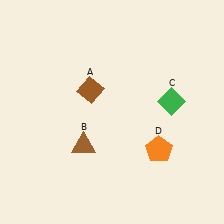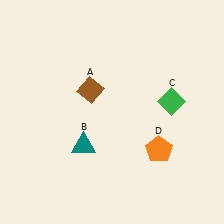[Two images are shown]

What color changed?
The triangle (B) changed from brown in Image 1 to teal in Image 2.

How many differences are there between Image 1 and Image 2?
There is 1 difference between the two images.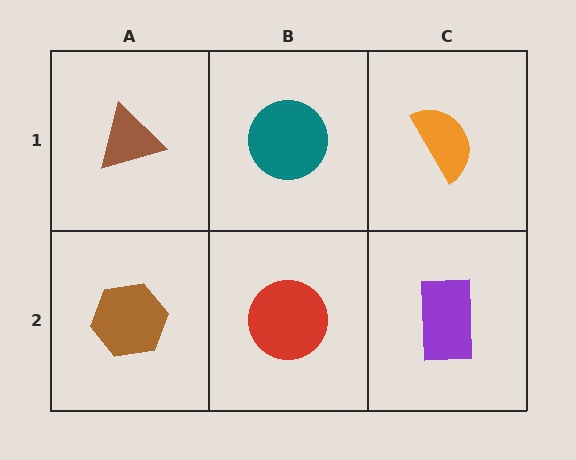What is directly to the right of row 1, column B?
An orange semicircle.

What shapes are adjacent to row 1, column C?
A purple rectangle (row 2, column C), a teal circle (row 1, column B).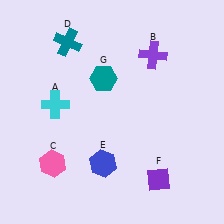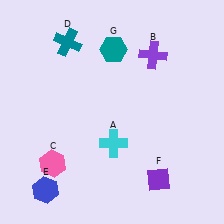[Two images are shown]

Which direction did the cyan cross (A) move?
The cyan cross (A) moved right.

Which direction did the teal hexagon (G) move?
The teal hexagon (G) moved up.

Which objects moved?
The objects that moved are: the cyan cross (A), the blue hexagon (E), the teal hexagon (G).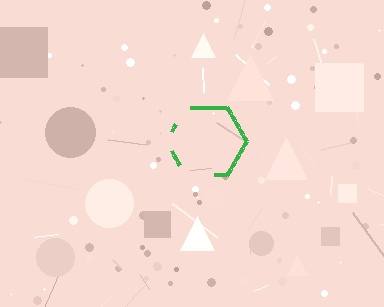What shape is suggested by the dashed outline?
The dashed outline suggests a hexagon.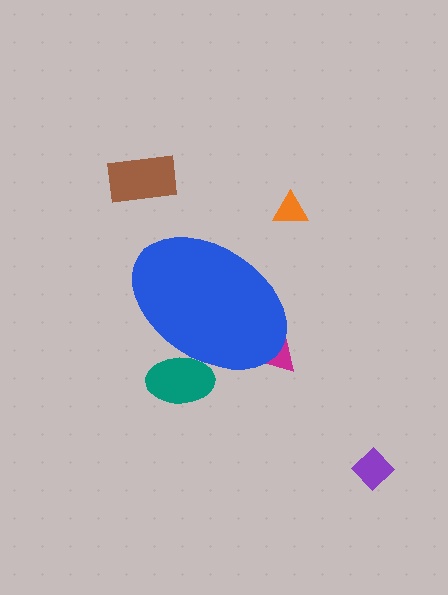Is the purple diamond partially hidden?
No, the purple diamond is fully visible.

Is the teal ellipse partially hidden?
Yes, the teal ellipse is partially hidden behind the blue ellipse.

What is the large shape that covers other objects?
A blue ellipse.